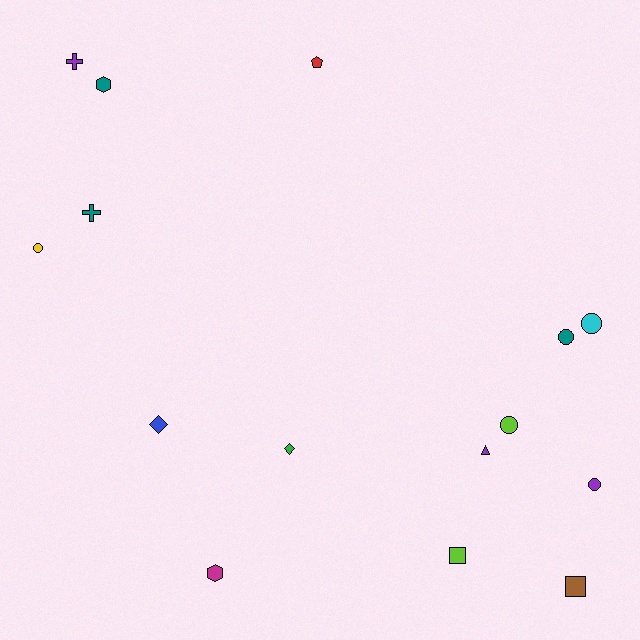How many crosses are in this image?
There are 2 crosses.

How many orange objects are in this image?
There are no orange objects.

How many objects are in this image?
There are 15 objects.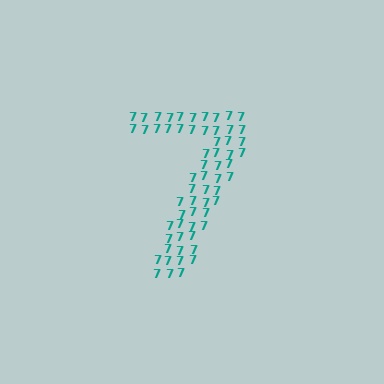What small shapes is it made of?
It is made of small digit 7's.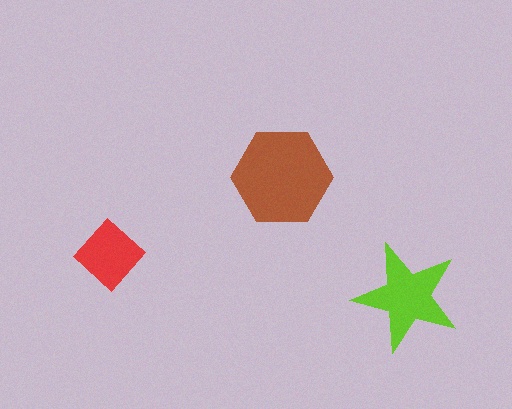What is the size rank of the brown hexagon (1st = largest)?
1st.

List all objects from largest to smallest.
The brown hexagon, the lime star, the red diamond.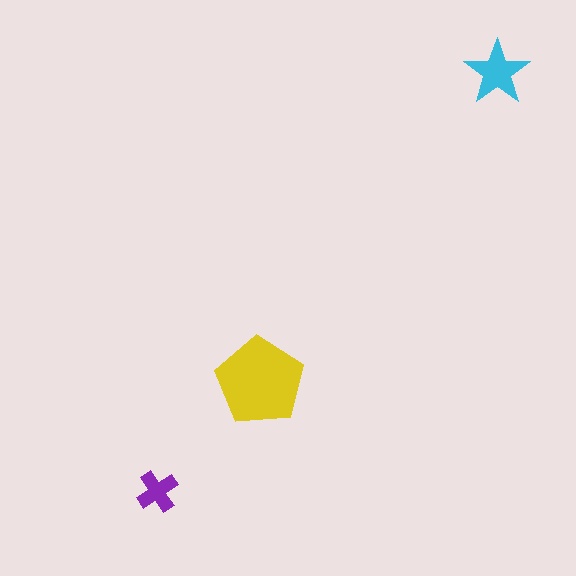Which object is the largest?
The yellow pentagon.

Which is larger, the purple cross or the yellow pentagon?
The yellow pentagon.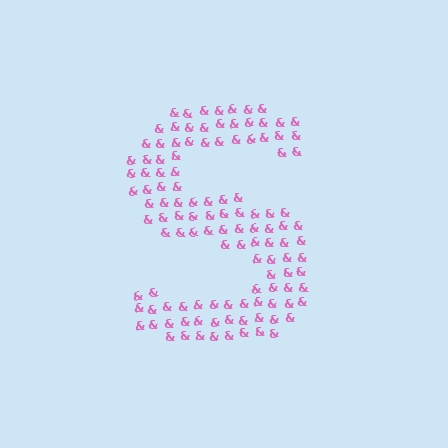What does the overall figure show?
The overall figure shows the letter S.